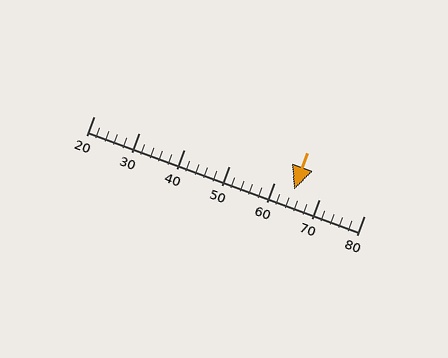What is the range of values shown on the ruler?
The ruler shows values from 20 to 80.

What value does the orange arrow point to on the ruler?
The orange arrow points to approximately 64.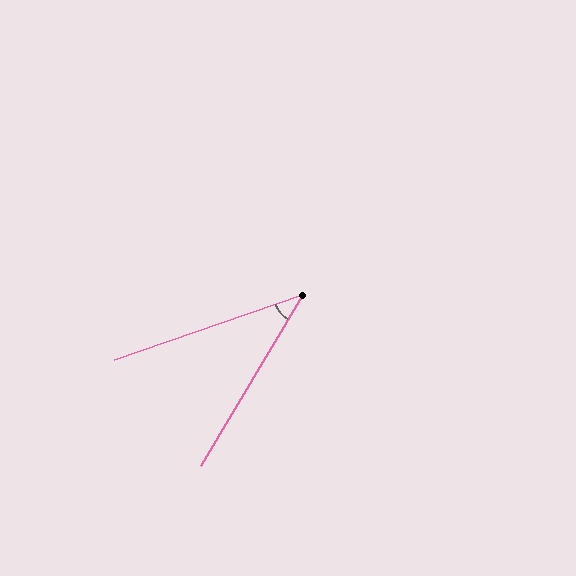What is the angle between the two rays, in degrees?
Approximately 40 degrees.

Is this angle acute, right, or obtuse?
It is acute.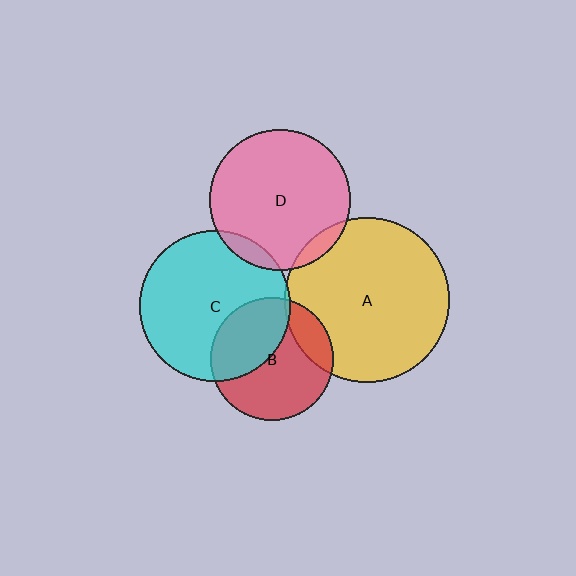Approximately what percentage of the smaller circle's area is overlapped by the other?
Approximately 40%.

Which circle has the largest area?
Circle A (yellow).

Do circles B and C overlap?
Yes.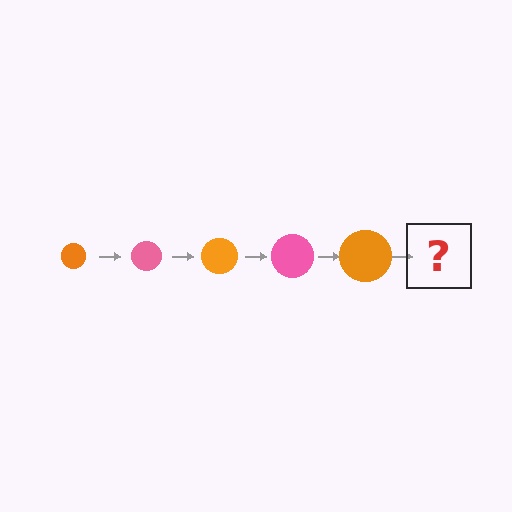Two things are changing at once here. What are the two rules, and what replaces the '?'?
The two rules are that the circle grows larger each step and the color cycles through orange and pink. The '?' should be a pink circle, larger than the previous one.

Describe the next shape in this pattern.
It should be a pink circle, larger than the previous one.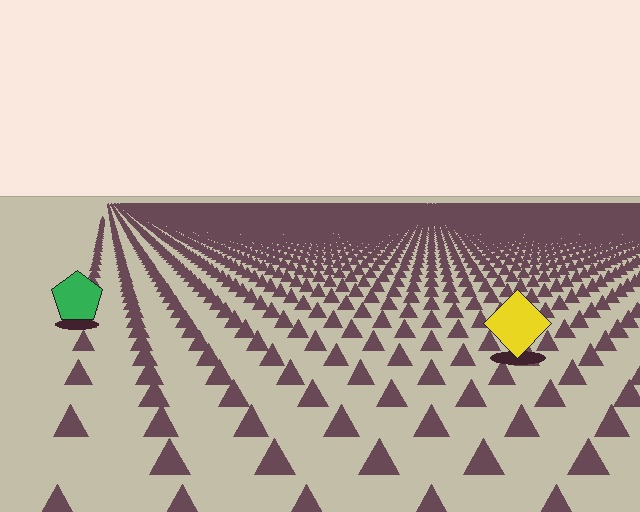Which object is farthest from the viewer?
The green pentagon is farthest from the viewer. It appears smaller and the ground texture around it is denser.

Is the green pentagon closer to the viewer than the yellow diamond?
No. The yellow diamond is closer — you can tell from the texture gradient: the ground texture is coarser near it.